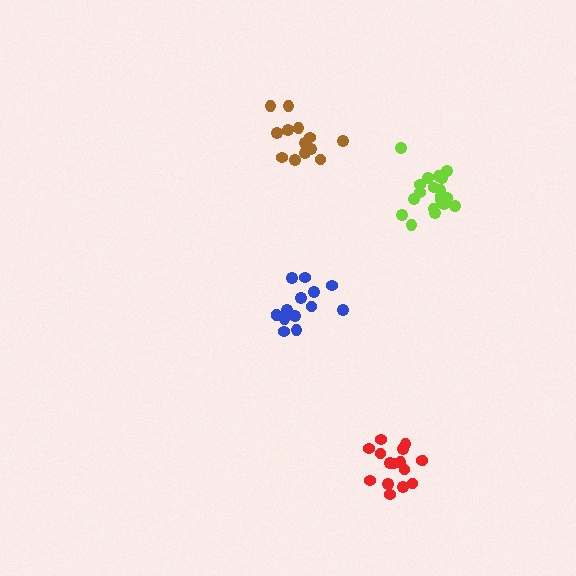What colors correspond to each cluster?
The clusters are colored: brown, blue, red, lime.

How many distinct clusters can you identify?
There are 4 distinct clusters.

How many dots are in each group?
Group 1: 14 dots, Group 2: 14 dots, Group 3: 16 dots, Group 4: 19 dots (63 total).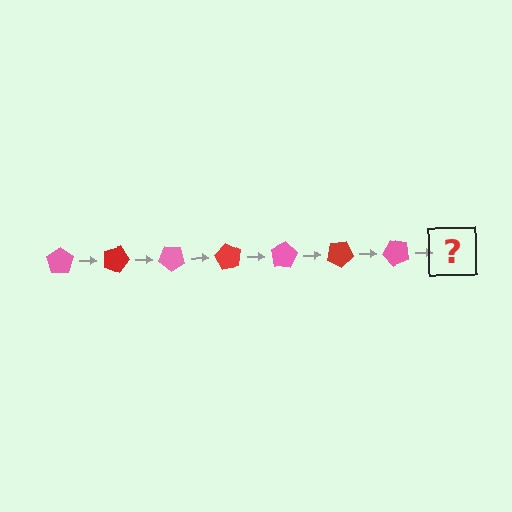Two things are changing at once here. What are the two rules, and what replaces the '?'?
The two rules are that it rotates 20 degrees each step and the color cycles through pink and red. The '?' should be a red pentagon, rotated 140 degrees from the start.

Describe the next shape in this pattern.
It should be a red pentagon, rotated 140 degrees from the start.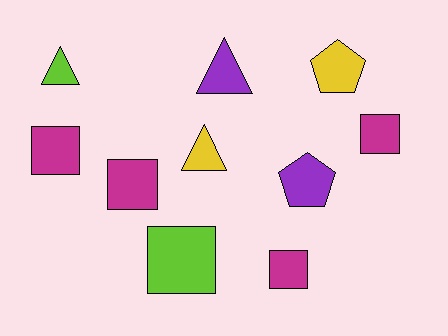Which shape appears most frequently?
Square, with 5 objects.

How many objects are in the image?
There are 10 objects.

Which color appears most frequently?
Magenta, with 4 objects.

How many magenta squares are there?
There are 4 magenta squares.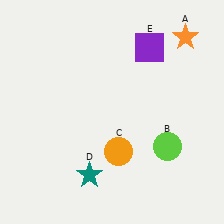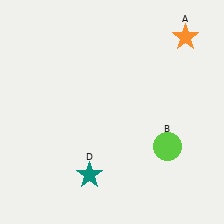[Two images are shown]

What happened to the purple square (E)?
The purple square (E) was removed in Image 2. It was in the top-right area of Image 1.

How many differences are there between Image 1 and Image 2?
There are 2 differences between the two images.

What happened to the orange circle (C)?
The orange circle (C) was removed in Image 2. It was in the bottom-right area of Image 1.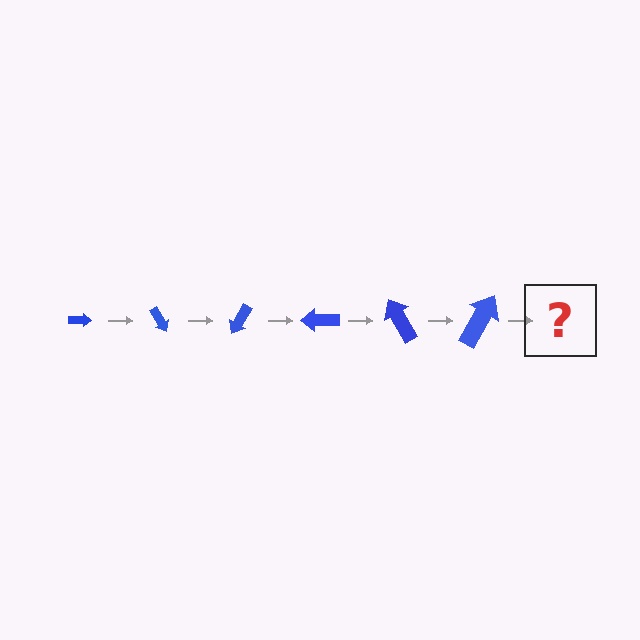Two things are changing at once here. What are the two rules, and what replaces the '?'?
The two rules are that the arrow grows larger each step and it rotates 60 degrees each step. The '?' should be an arrow, larger than the previous one and rotated 360 degrees from the start.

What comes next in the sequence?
The next element should be an arrow, larger than the previous one and rotated 360 degrees from the start.